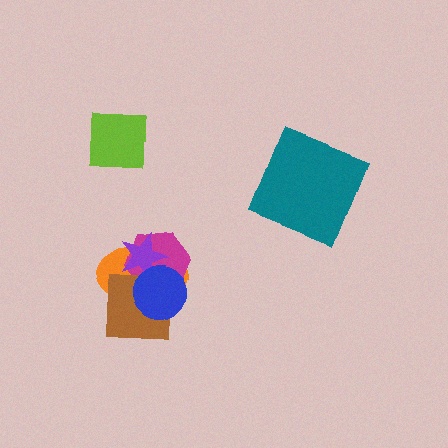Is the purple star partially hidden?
Yes, it is partially covered by another shape.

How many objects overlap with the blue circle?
4 objects overlap with the blue circle.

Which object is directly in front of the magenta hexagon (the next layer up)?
The brown square is directly in front of the magenta hexagon.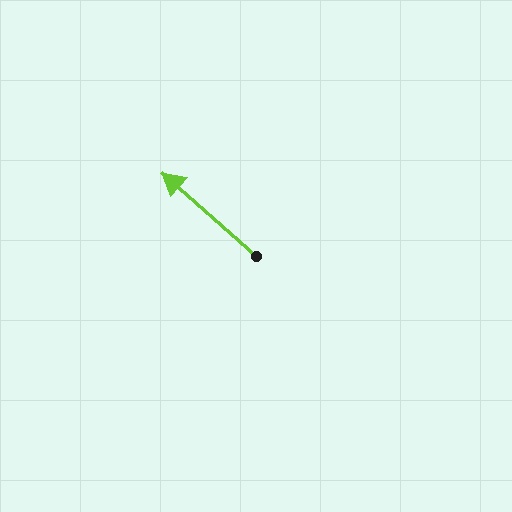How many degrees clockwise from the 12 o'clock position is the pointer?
Approximately 312 degrees.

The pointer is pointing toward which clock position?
Roughly 10 o'clock.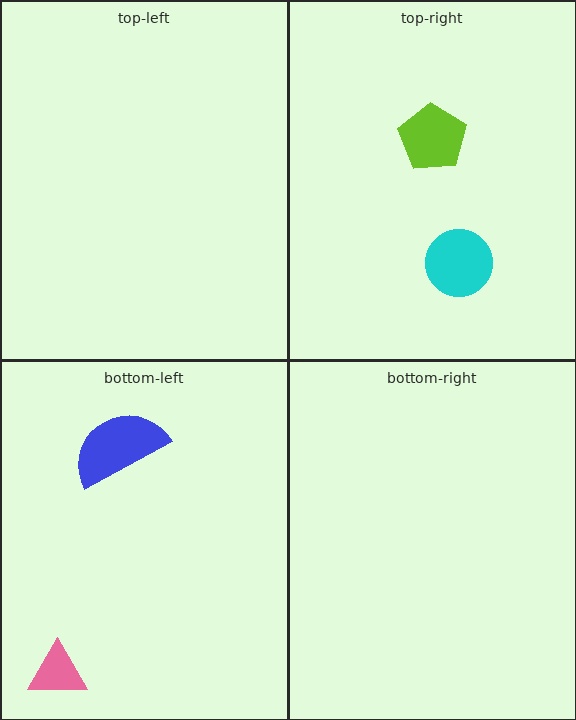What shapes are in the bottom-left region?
The blue semicircle, the pink triangle.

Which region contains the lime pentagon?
The top-right region.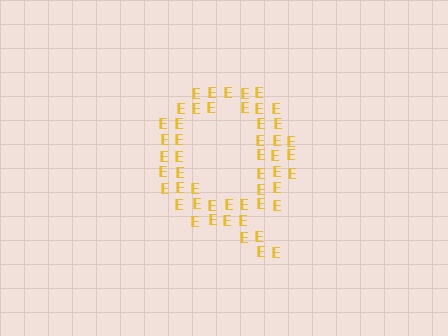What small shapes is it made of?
It is made of small letter E's.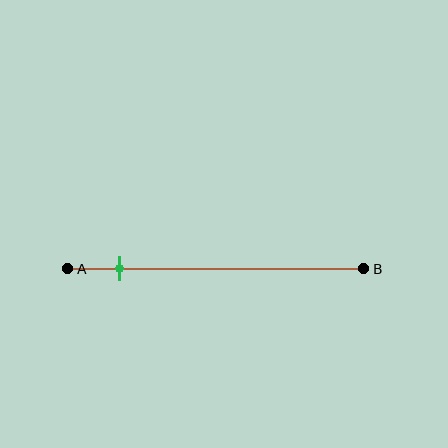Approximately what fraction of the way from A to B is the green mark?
The green mark is approximately 20% of the way from A to B.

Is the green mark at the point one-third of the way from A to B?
No, the mark is at about 20% from A, not at the 33% one-third point.